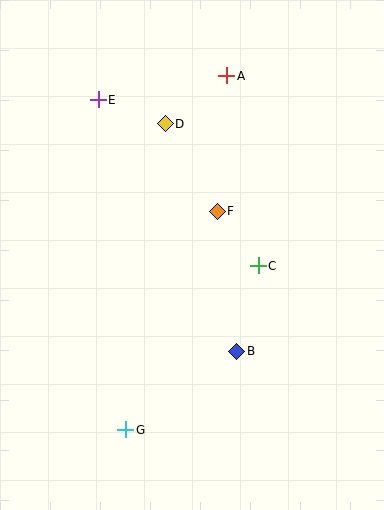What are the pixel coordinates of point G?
Point G is at (126, 430).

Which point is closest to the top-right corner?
Point A is closest to the top-right corner.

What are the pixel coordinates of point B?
Point B is at (237, 351).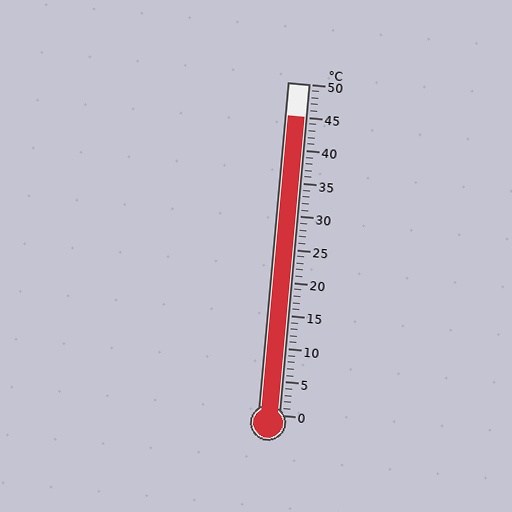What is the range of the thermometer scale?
The thermometer scale ranges from 0°C to 50°C.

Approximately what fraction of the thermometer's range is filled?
The thermometer is filled to approximately 90% of its range.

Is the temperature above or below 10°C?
The temperature is above 10°C.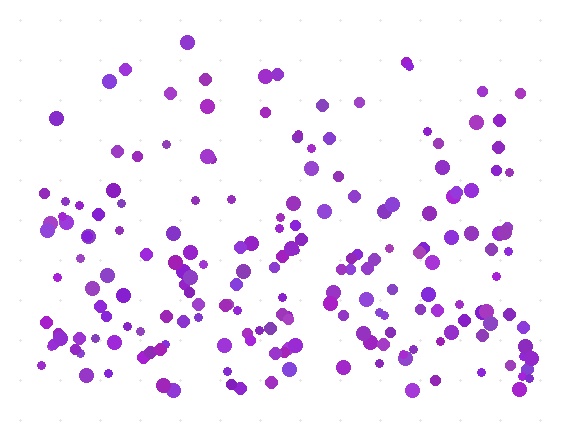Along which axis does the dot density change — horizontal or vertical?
Vertical.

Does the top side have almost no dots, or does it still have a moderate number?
Still a moderate number, just noticeably fewer than the bottom.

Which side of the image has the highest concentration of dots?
The bottom.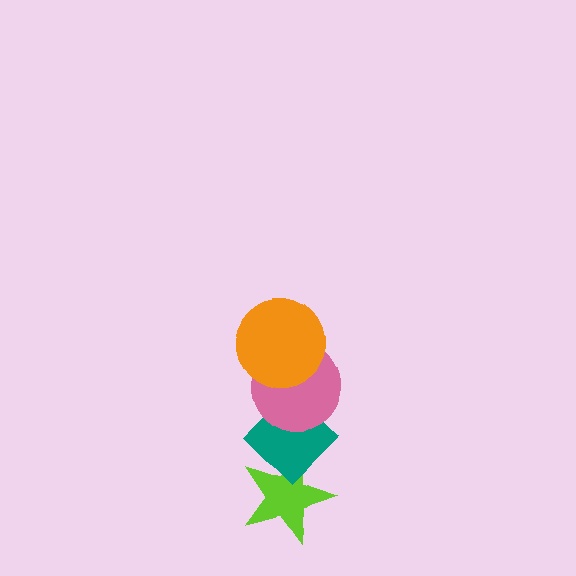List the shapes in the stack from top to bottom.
From top to bottom: the orange circle, the pink circle, the teal diamond, the lime star.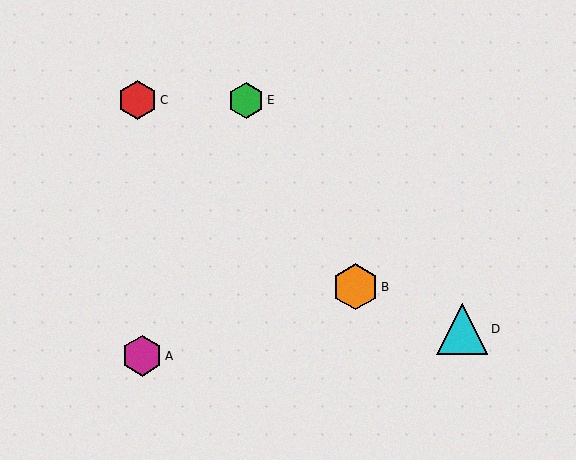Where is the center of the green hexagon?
The center of the green hexagon is at (246, 100).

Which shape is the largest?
The cyan triangle (labeled D) is the largest.